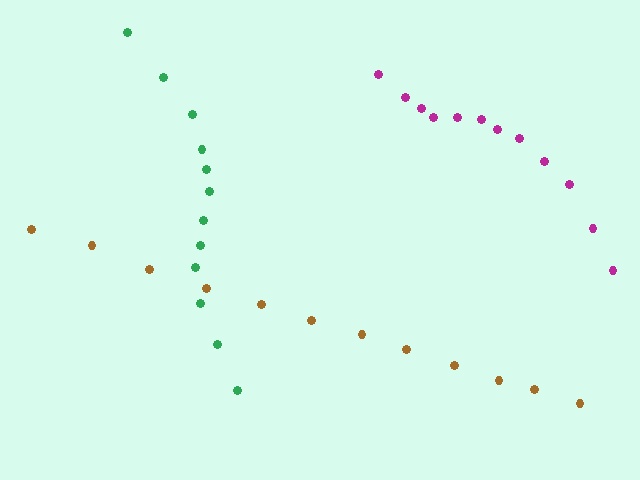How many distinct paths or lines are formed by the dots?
There are 3 distinct paths.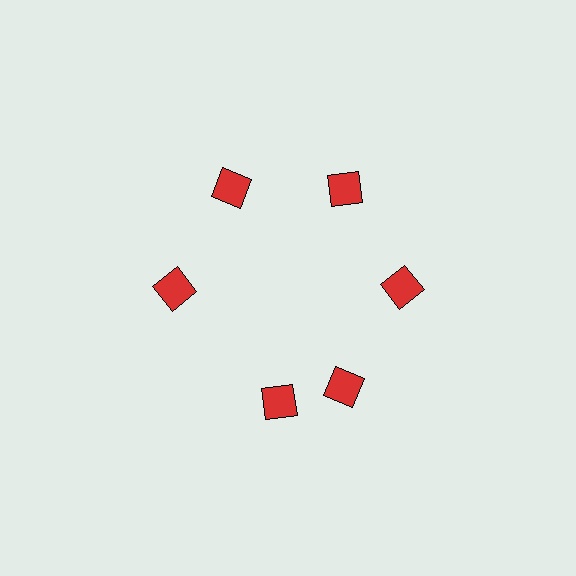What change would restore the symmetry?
The symmetry would be restored by rotating it back into even spacing with its neighbors so that all 6 diamonds sit at equal angles and equal distance from the center.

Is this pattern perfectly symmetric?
No. The 6 red diamonds are arranged in a ring, but one element near the 7 o'clock position is rotated out of alignment along the ring, breaking the 6-fold rotational symmetry.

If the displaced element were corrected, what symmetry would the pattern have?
It would have 6-fold rotational symmetry — the pattern would map onto itself every 60 degrees.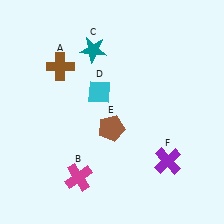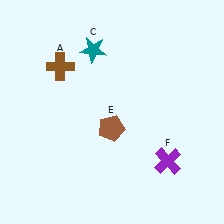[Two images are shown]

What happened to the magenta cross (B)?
The magenta cross (B) was removed in Image 2. It was in the bottom-left area of Image 1.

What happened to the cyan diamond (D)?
The cyan diamond (D) was removed in Image 2. It was in the top-left area of Image 1.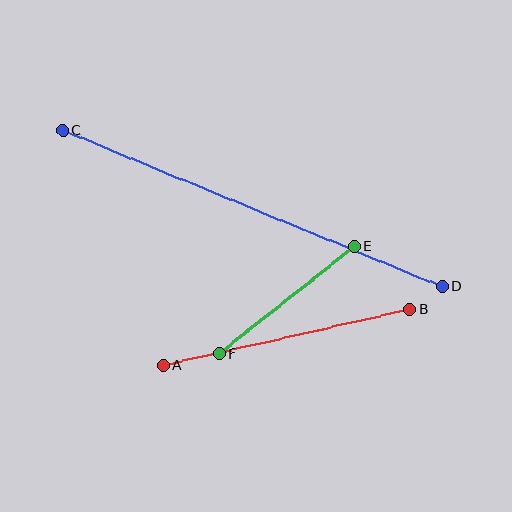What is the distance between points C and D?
The distance is approximately 410 pixels.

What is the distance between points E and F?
The distance is approximately 172 pixels.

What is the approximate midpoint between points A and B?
The midpoint is at approximately (286, 337) pixels.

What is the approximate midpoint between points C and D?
The midpoint is at approximately (252, 208) pixels.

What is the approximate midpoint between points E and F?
The midpoint is at approximately (287, 300) pixels.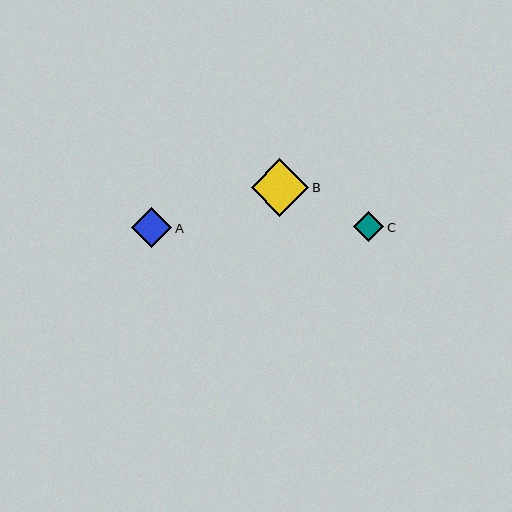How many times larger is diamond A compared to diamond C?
Diamond A is approximately 1.4 times the size of diamond C.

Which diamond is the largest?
Diamond B is the largest with a size of approximately 57 pixels.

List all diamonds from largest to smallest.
From largest to smallest: B, A, C.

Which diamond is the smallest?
Diamond C is the smallest with a size of approximately 30 pixels.